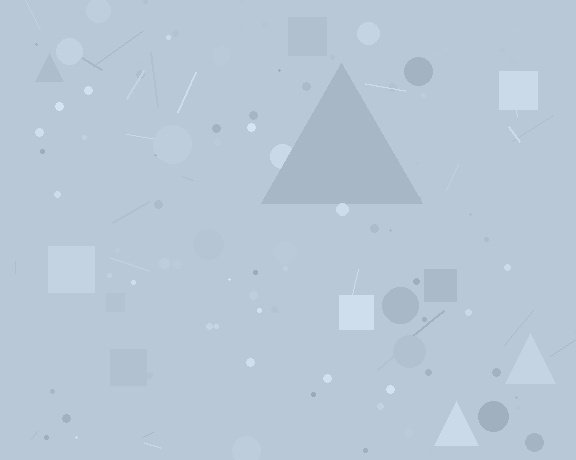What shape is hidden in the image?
A triangle is hidden in the image.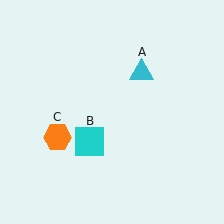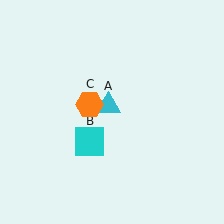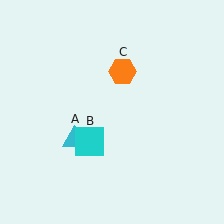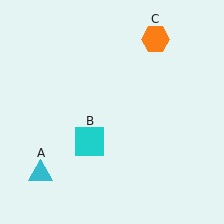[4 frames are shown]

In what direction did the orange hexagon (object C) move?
The orange hexagon (object C) moved up and to the right.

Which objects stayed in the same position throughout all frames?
Cyan square (object B) remained stationary.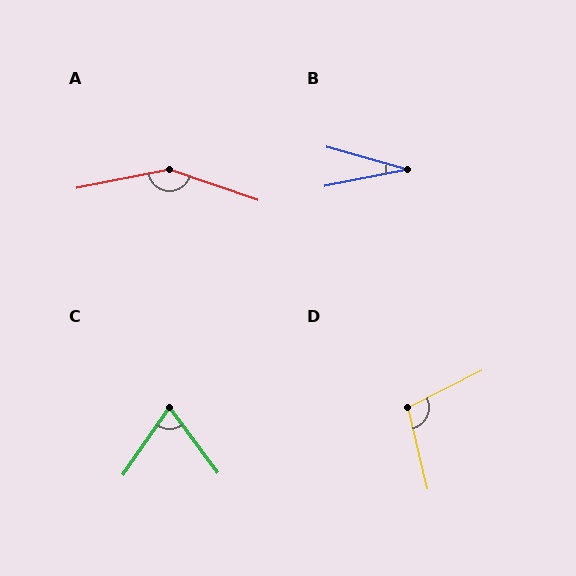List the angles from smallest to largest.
B (27°), C (71°), D (103°), A (149°).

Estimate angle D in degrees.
Approximately 103 degrees.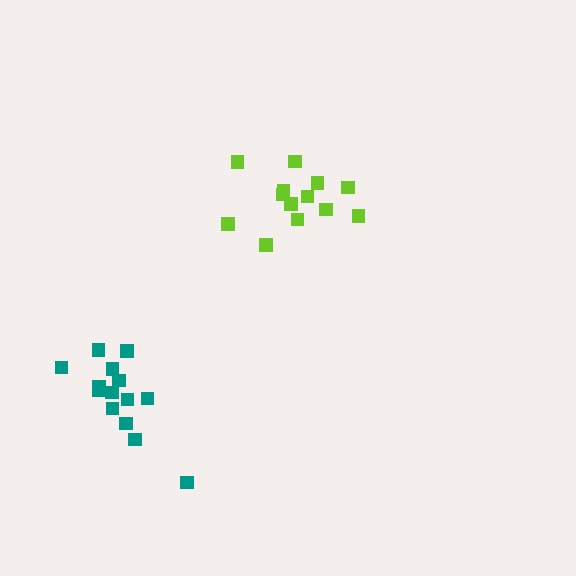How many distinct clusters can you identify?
There are 2 distinct clusters.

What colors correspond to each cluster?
The clusters are colored: lime, teal.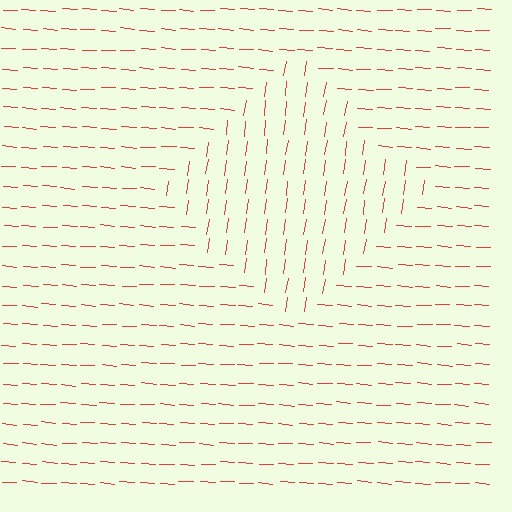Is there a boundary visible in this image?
Yes, there is a texture boundary formed by a change in line orientation.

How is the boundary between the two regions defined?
The boundary is defined purely by a change in line orientation (approximately 86 degrees difference). All lines are the same color and thickness.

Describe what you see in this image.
The image is filled with small red line segments. A diamond region in the image has lines oriented differently from the surrounding lines, creating a visible texture boundary.